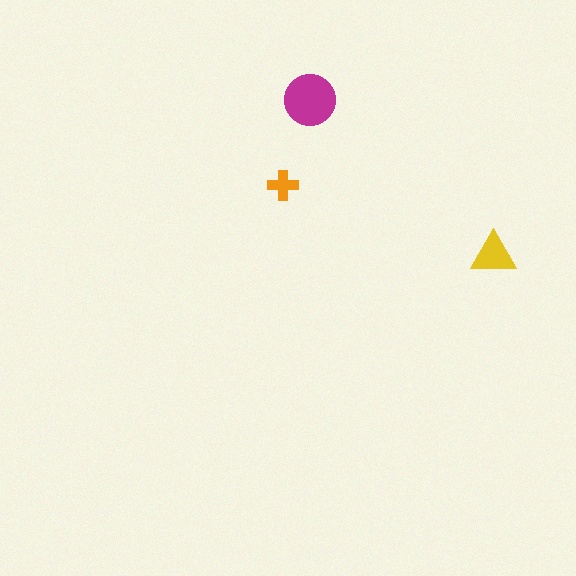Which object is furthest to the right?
The yellow triangle is rightmost.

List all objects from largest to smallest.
The magenta circle, the yellow triangle, the orange cross.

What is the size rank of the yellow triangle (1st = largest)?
2nd.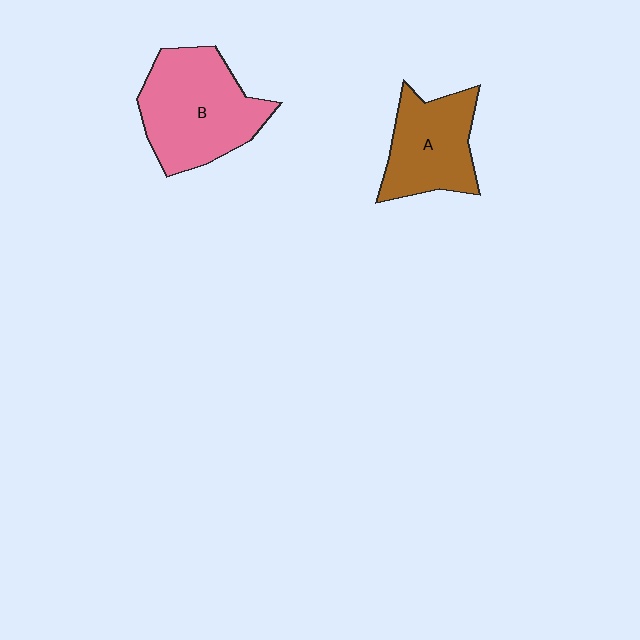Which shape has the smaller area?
Shape A (brown).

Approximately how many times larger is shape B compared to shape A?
Approximately 1.4 times.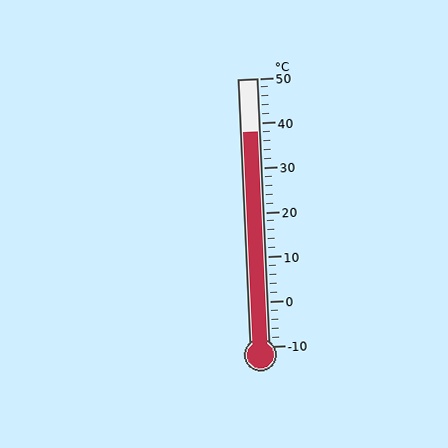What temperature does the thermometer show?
The thermometer shows approximately 38°C.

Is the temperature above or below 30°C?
The temperature is above 30°C.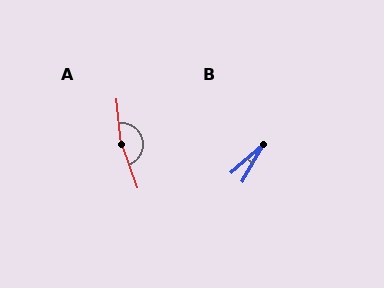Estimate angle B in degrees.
Approximately 19 degrees.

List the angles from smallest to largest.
B (19°), A (166°).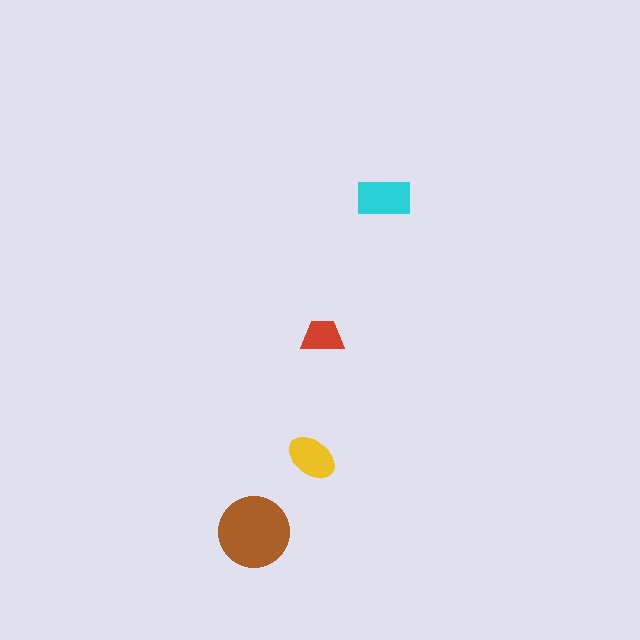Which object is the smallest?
The red trapezoid.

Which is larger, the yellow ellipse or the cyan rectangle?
The cyan rectangle.